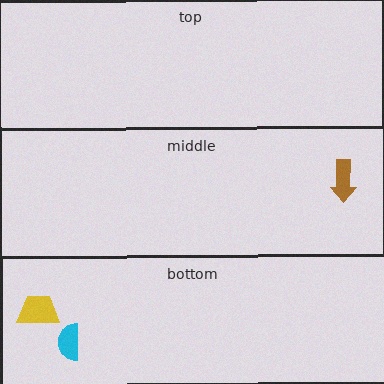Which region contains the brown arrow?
The middle region.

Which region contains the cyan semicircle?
The bottom region.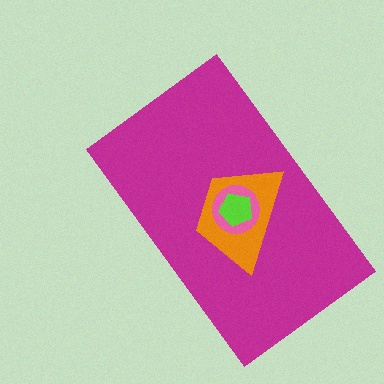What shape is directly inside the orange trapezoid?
The pink circle.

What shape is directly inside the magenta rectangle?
The orange trapezoid.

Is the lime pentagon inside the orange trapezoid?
Yes.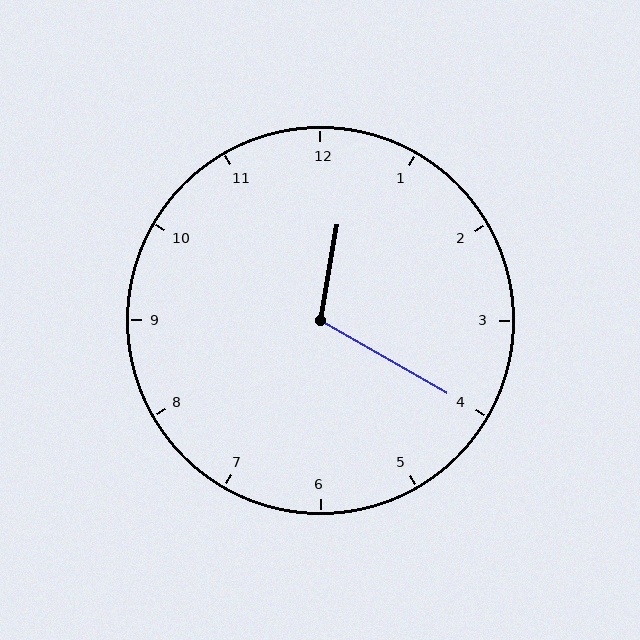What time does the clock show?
12:20.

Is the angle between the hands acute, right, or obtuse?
It is obtuse.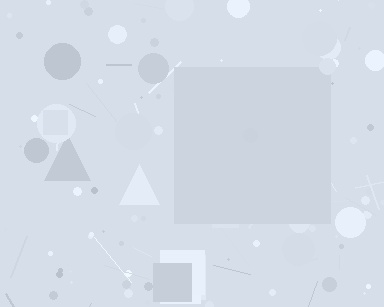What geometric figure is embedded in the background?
A square is embedded in the background.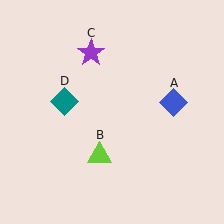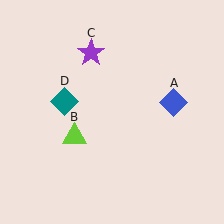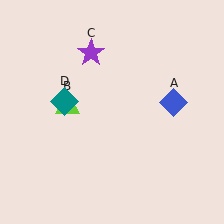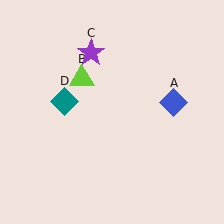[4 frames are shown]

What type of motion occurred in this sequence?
The lime triangle (object B) rotated clockwise around the center of the scene.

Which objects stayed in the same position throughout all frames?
Blue diamond (object A) and purple star (object C) and teal diamond (object D) remained stationary.